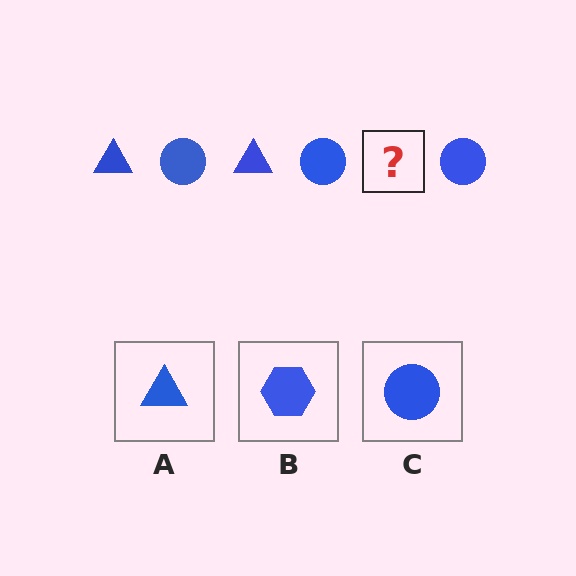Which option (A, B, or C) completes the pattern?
A.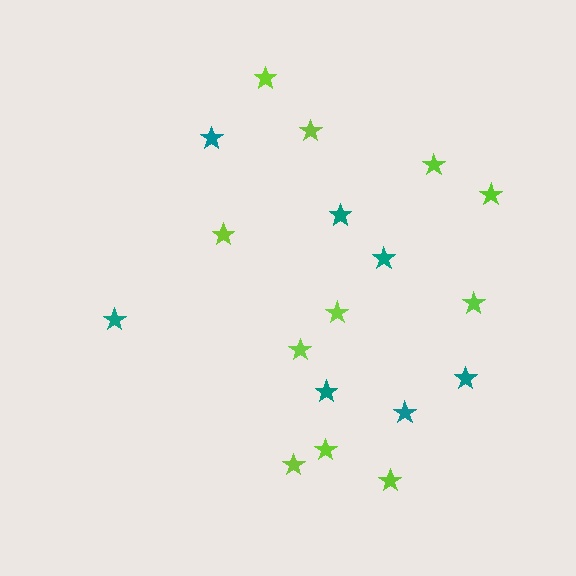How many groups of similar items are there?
There are 2 groups: one group of teal stars (7) and one group of lime stars (11).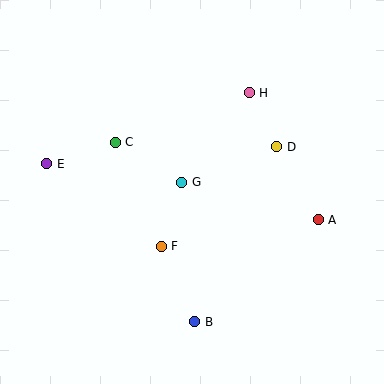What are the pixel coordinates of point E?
Point E is at (47, 164).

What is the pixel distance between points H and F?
The distance between H and F is 177 pixels.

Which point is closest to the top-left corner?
Point E is closest to the top-left corner.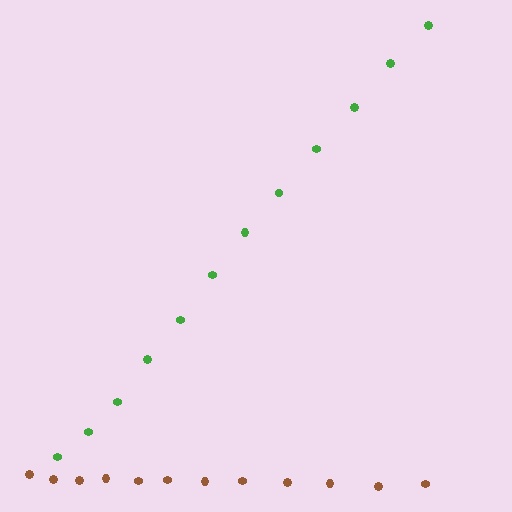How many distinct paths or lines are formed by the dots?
There are 2 distinct paths.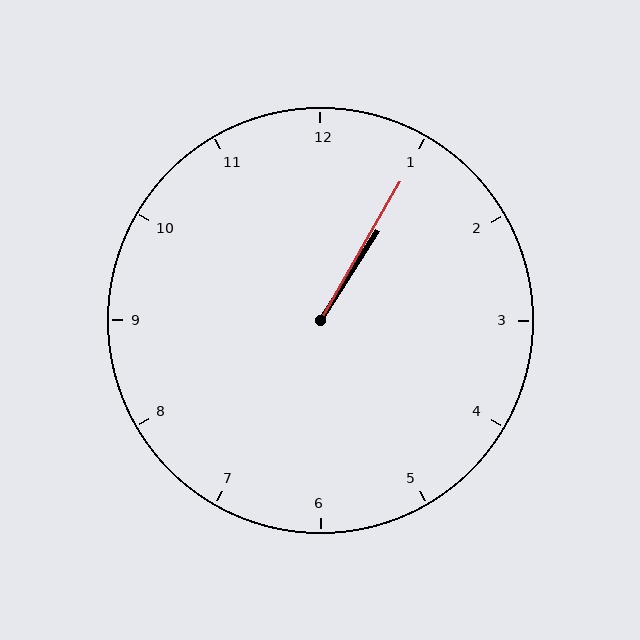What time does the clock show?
1:05.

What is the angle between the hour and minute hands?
Approximately 2 degrees.